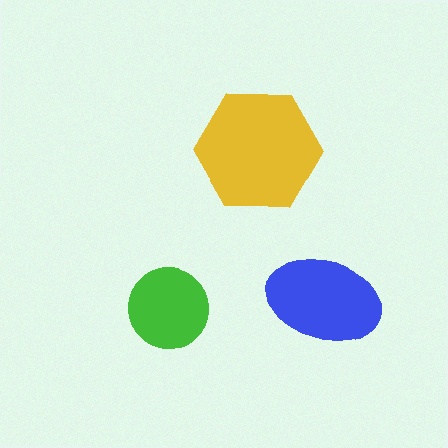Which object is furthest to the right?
The blue ellipse is rightmost.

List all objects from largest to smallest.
The yellow hexagon, the blue ellipse, the green circle.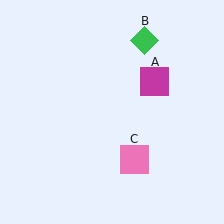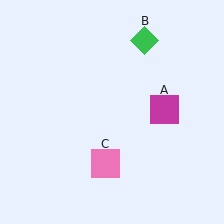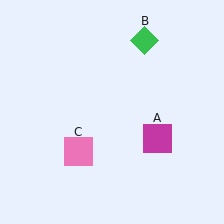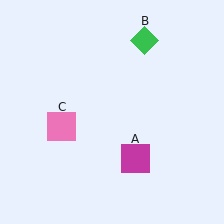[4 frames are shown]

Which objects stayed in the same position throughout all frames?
Green diamond (object B) remained stationary.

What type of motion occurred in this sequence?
The magenta square (object A), pink square (object C) rotated clockwise around the center of the scene.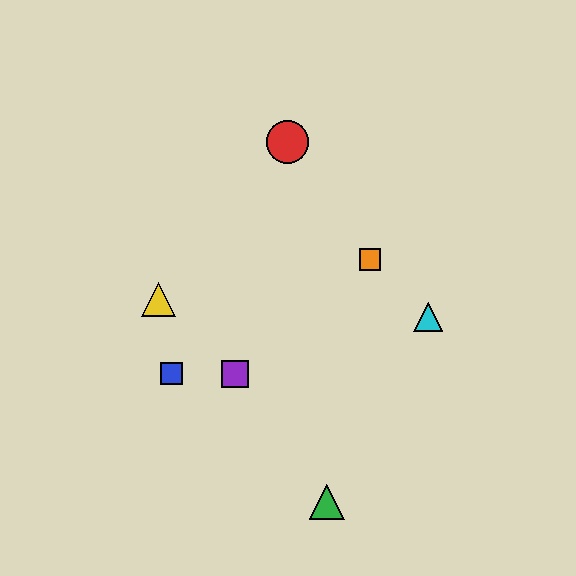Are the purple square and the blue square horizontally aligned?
Yes, both are at y≈374.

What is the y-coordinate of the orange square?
The orange square is at y≈260.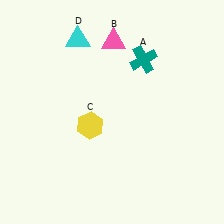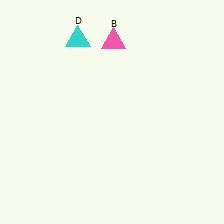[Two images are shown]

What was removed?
The yellow hexagon (C), the teal cross (A) were removed in Image 2.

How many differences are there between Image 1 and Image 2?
There are 2 differences between the two images.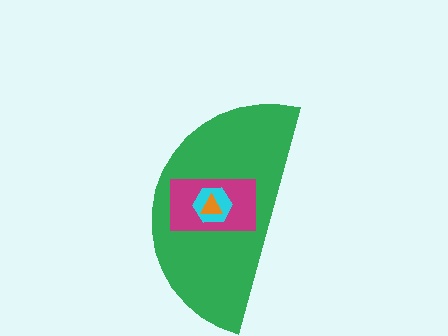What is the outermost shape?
The green semicircle.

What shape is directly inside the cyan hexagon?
The orange triangle.